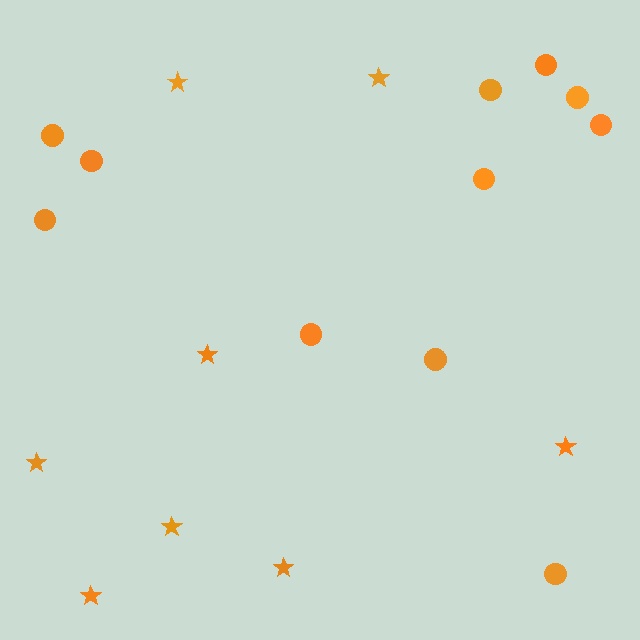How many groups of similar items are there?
There are 2 groups: one group of circles (11) and one group of stars (8).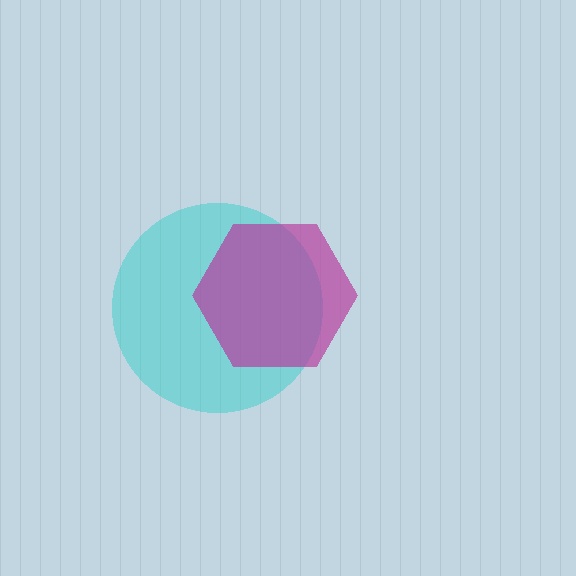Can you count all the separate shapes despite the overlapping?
Yes, there are 2 separate shapes.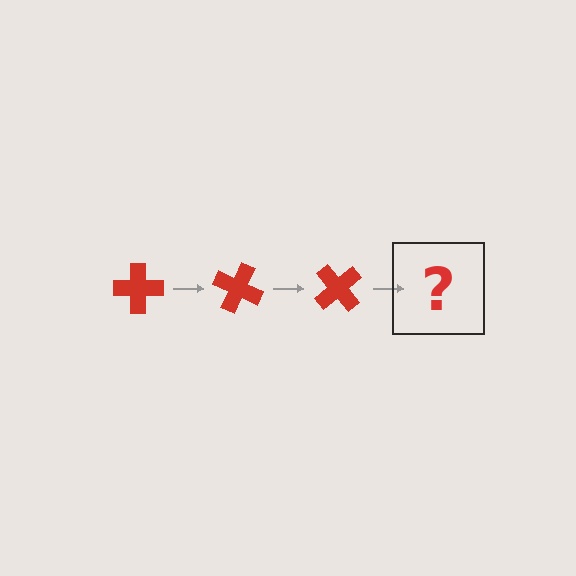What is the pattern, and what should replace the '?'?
The pattern is that the cross rotates 25 degrees each step. The '?' should be a red cross rotated 75 degrees.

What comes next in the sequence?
The next element should be a red cross rotated 75 degrees.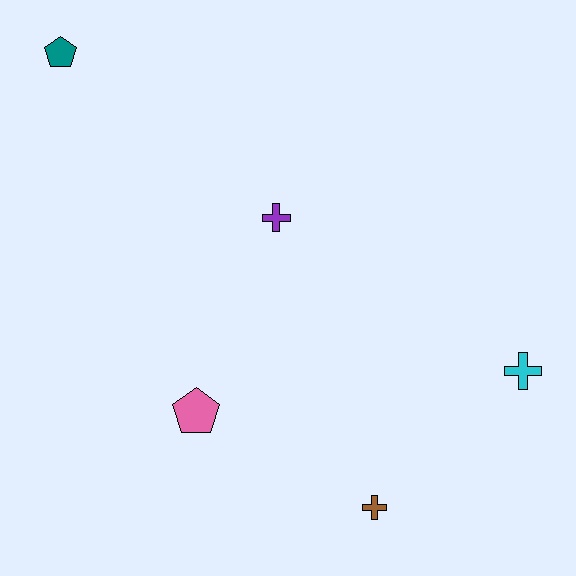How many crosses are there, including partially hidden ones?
There are 3 crosses.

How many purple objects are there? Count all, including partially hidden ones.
There is 1 purple object.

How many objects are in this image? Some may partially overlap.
There are 5 objects.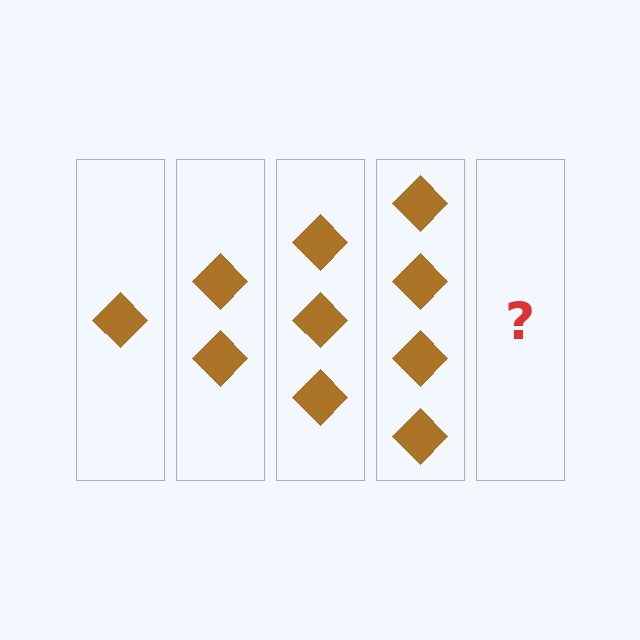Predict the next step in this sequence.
The next step is 5 diamonds.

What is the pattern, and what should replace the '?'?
The pattern is that each step adds one more diamond. The '?' should be 5 diamonds.